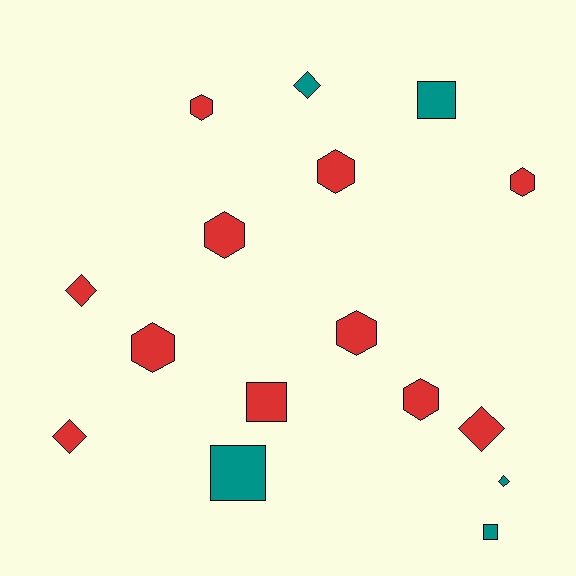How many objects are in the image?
There are 16 objects.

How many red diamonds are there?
There are 3 red diamonds.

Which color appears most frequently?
Red, with 11 objects.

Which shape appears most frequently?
Hexagon, with 7 objects.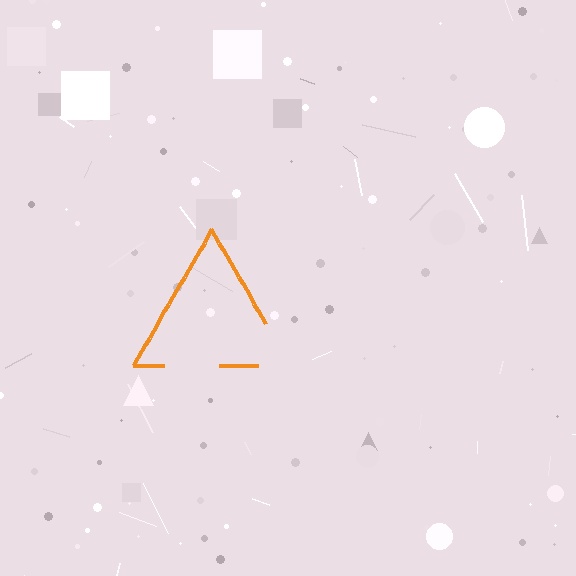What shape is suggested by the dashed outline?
The dashed outline suggests a triangle.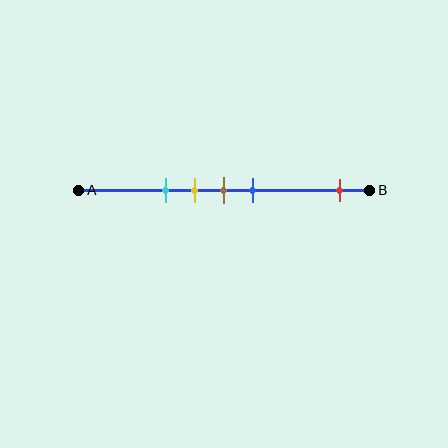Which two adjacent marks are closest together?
The yellow and brown marks are the closest adjacent pair.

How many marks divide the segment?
There are 5 marks dividing the segment.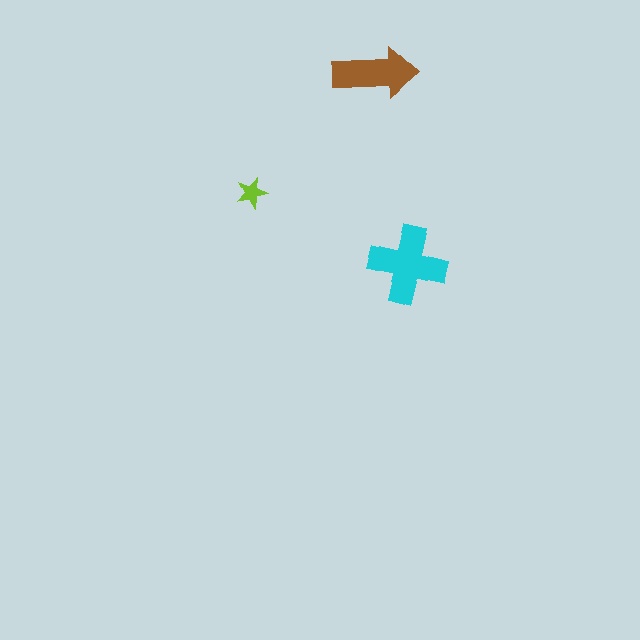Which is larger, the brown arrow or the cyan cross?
The cyan cross.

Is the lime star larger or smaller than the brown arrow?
Smaller.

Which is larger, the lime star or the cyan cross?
The cyan cross.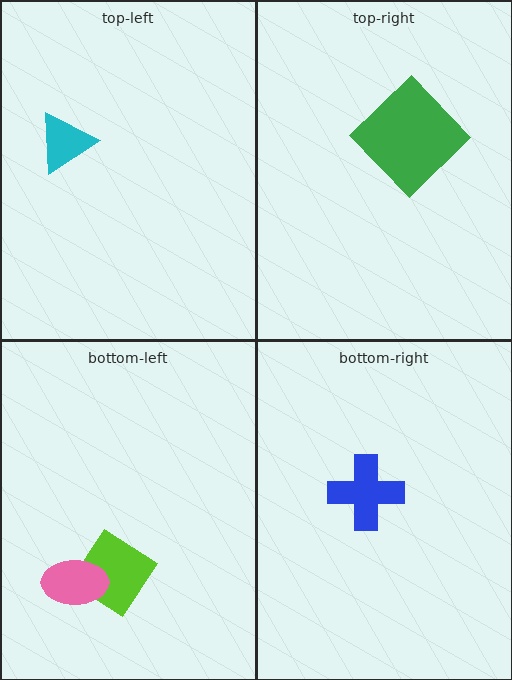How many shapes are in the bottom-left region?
2.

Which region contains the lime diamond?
The bottom-left region.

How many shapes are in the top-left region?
1.